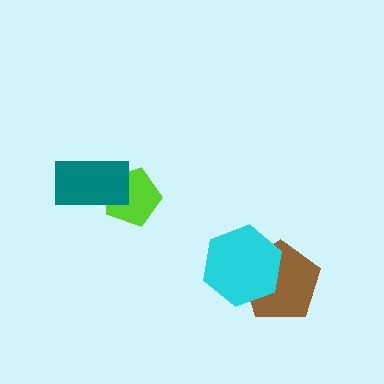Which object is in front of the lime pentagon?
The teal rectangle is in front of the lime pentagon.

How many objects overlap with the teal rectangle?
1 object overlaps with the teal rectangle.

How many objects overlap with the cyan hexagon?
1 object overlaps with the cyan hexagon.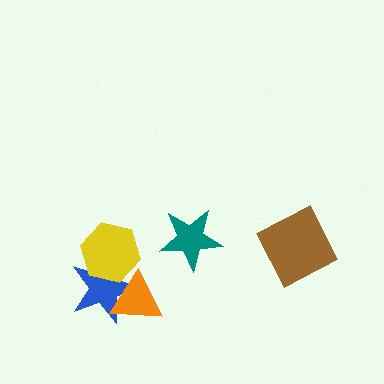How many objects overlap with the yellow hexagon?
2 objects overlap with the yellow hexagon.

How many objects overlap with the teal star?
0 objects overlap with the teal star.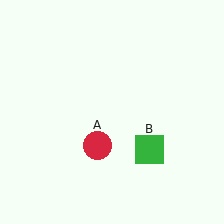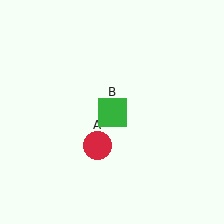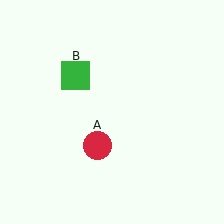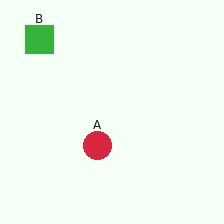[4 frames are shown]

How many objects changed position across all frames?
1 object changed position: green square (object B).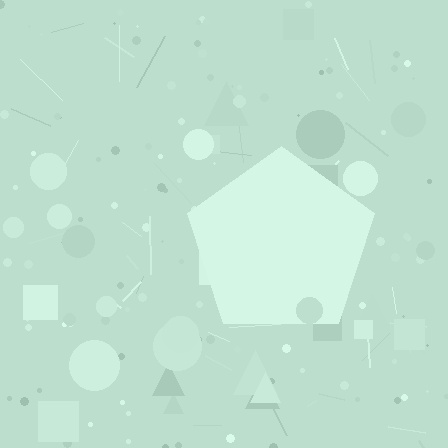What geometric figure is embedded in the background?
A pentagon is embedded in the background.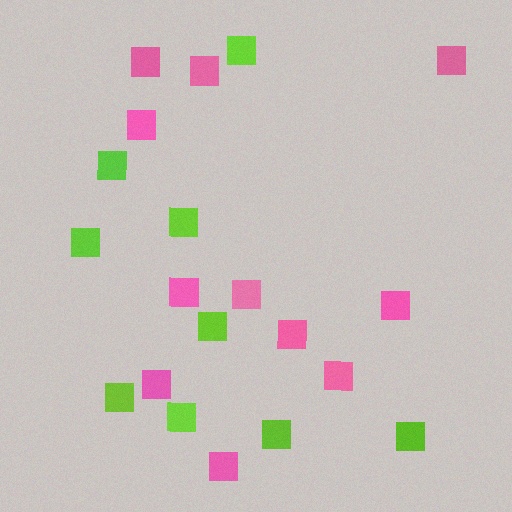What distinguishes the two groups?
There are 2 groups: one group of lime squares (9) and one group of pink squares (11).